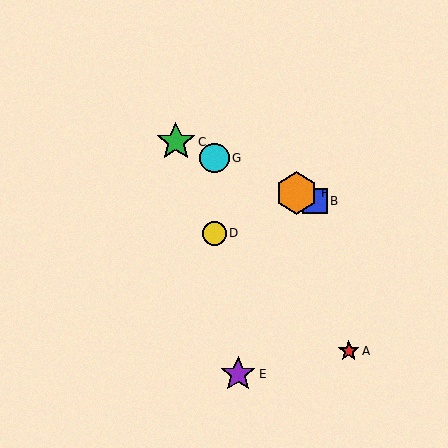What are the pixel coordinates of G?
Object G is at (214, 158).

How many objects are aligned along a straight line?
4 objects (B, C, F, G) are aligned along a straight line.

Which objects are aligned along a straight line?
Objects B, C, F, G are aligned along a straight line.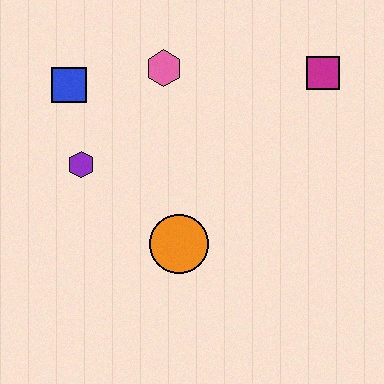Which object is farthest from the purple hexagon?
The magenta square is farthest from the purple hexagon.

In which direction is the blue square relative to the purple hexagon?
The blue square is above the purple hexagon.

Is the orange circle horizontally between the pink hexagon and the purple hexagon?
No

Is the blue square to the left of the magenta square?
Yes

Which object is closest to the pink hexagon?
The blue square is closest to the pink hexagon.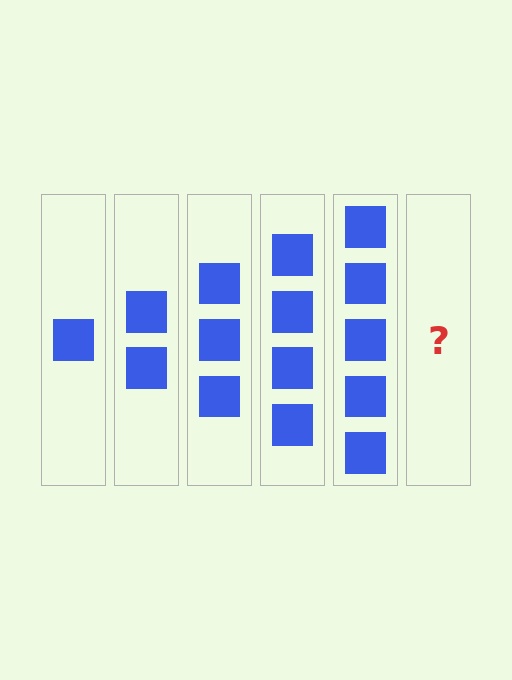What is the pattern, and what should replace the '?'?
The pattern is that each step adds one more square. The '?' should be 6 squares.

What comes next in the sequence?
The next element should be 6 squares.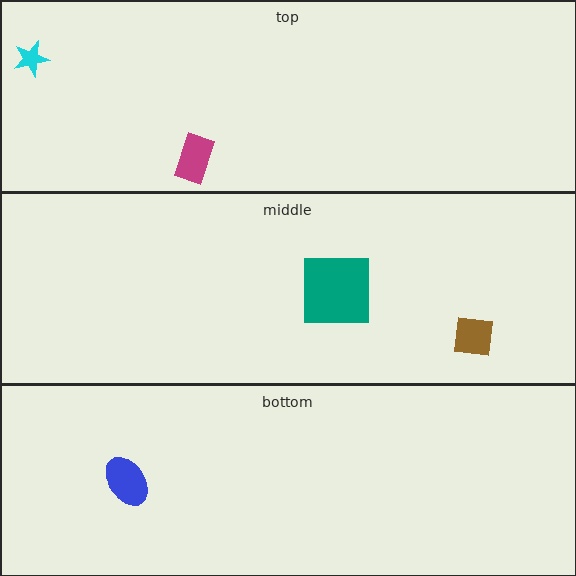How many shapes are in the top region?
2.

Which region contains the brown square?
The middle region.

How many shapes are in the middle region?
2.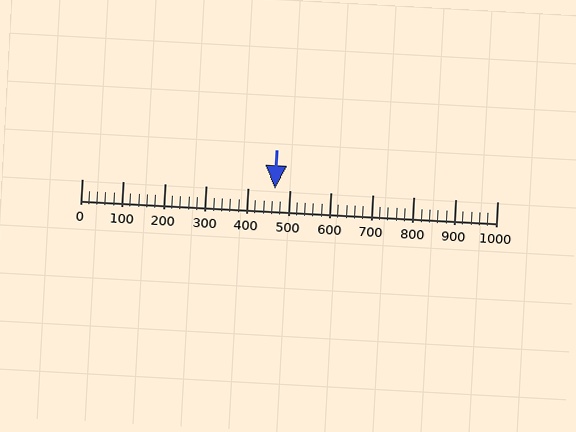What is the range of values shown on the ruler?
The ruler shows values from 0 to 1000.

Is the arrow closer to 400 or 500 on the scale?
The arrow is closer to 500.